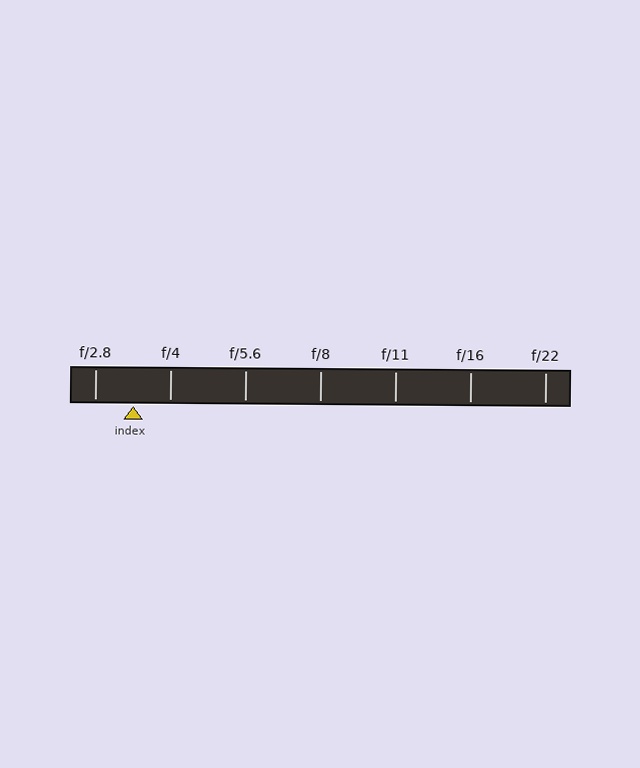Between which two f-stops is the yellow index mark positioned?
The index mark is between f/2.8 and f/4.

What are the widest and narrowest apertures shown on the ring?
The widest aperture shown is f/2.8 and the narrowest is f/22.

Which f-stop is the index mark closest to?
The index mark is closest to f/4.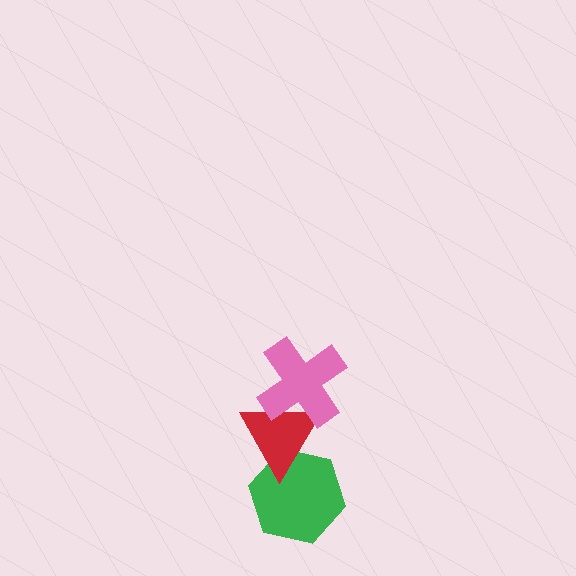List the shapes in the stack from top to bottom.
From top to bottom: the pink cross, the red triangle, the green hexagon.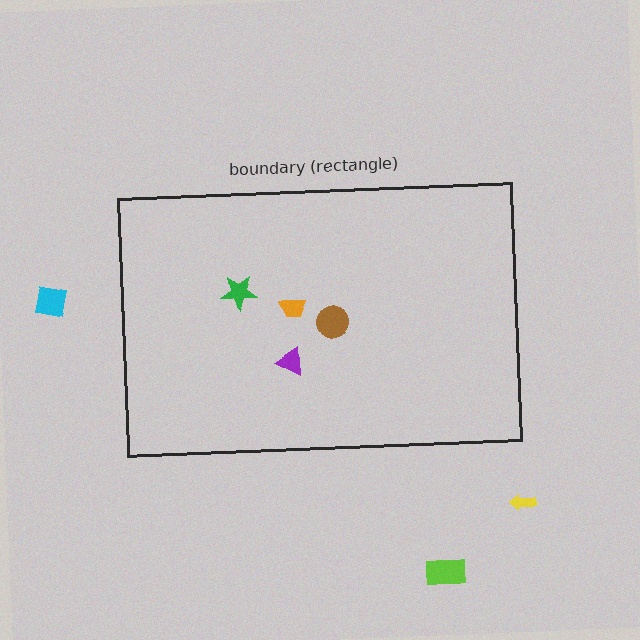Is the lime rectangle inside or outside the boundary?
Outside.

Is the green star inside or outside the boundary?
Inside.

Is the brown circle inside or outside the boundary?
Inside.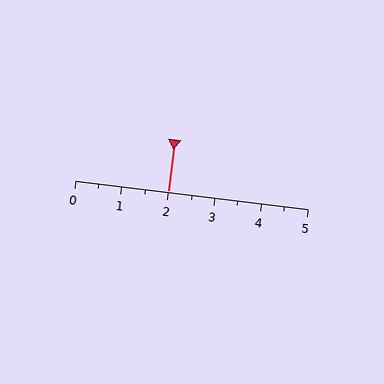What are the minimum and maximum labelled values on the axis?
The axis runs from 0 to 5.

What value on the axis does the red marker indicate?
The marker indicates approximately 2.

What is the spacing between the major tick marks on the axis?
The major ticks are spaced 1 apart.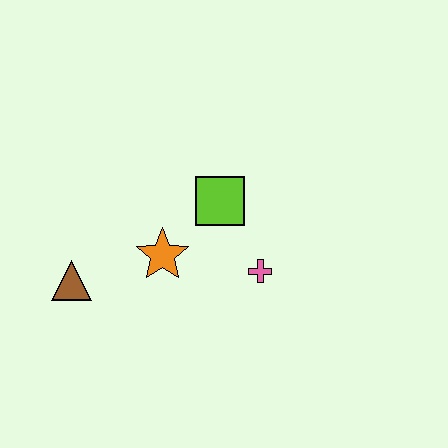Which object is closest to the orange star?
The lime square is closest to the orange star.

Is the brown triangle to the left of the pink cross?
Yes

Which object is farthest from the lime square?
The brown triangle is farthest from the lime square.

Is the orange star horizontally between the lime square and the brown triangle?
Yes